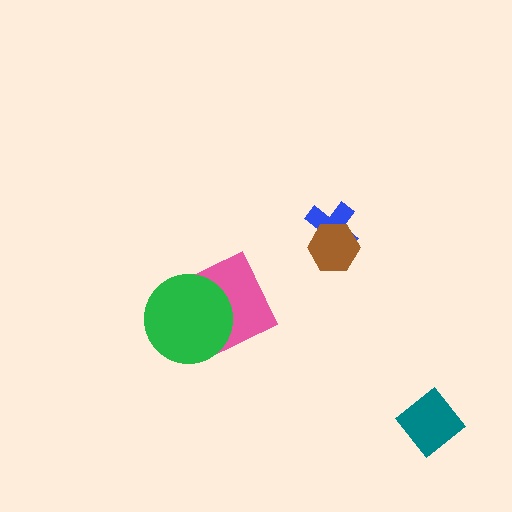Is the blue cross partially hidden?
Yes, it is partially covered by another shape.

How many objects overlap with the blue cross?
1 object overlaps with the blue cross.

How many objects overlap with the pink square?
1 object overlaps with the pink square.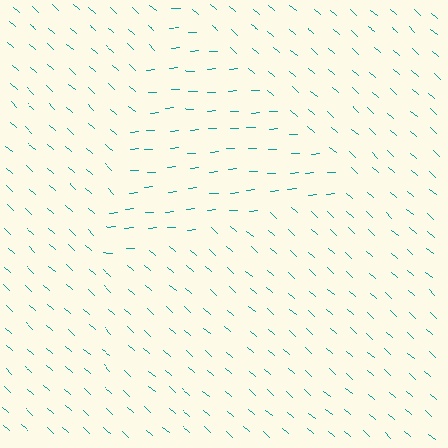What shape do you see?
I see a triangle.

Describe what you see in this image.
The image is filled with small teal line segments. A triangle region in the image has lines oriented differently from the surrounding lines, creating a visible texture boundary.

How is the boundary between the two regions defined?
The boundary is defined purely by a change in line orientation (approximately 45 degrees difference). All lines are the same color and thickness.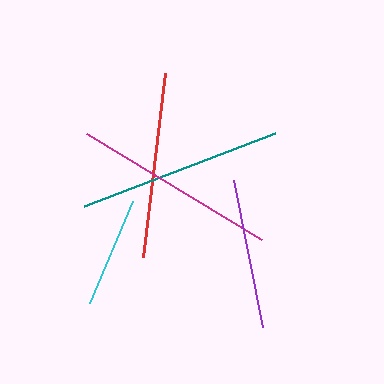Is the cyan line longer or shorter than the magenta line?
The magenta line is longer than the cyan line.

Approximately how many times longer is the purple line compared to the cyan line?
The purple line is approximately 1.4 times the length of the cyan line.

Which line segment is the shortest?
The cyan line is the shortest at approximately 111 pixels.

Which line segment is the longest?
The magenta line is the longest at approximately 205 pixels.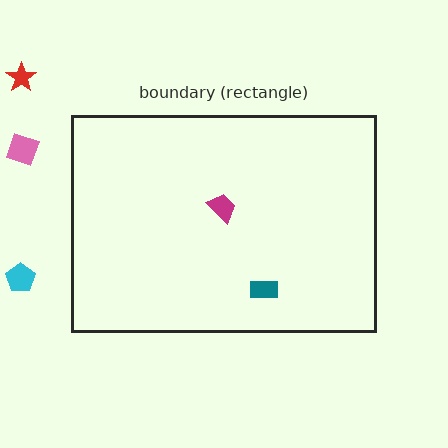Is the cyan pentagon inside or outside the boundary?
Outside.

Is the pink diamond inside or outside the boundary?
Outside.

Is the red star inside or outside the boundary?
Outside.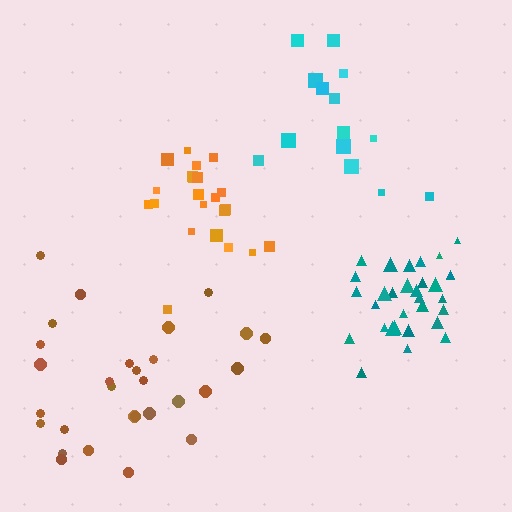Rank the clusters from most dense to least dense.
teal, orange, brown, cyan.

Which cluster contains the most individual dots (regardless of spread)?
Teal (31).